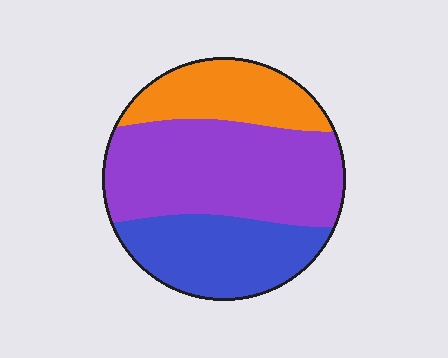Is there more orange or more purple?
Purple.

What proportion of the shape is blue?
Blue covers about 30% of the shape.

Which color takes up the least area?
Orange, at roughly 20%.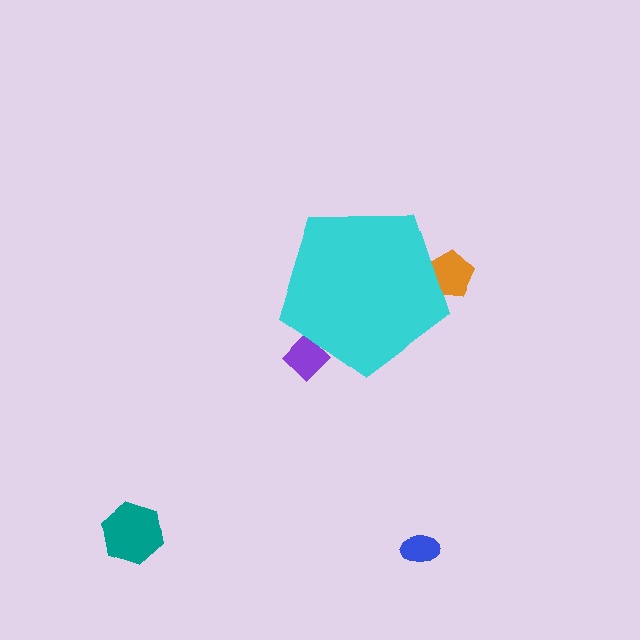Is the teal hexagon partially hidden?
No, the teal hexagon is fully visible.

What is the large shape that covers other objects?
A cyan pentagon.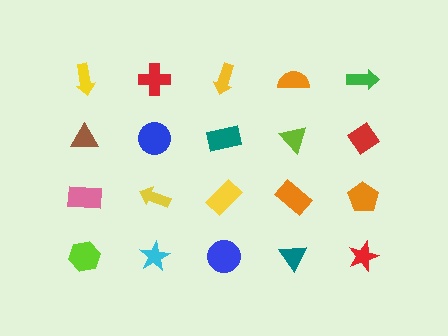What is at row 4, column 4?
A teal triangle.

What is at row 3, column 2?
A yellow arrow.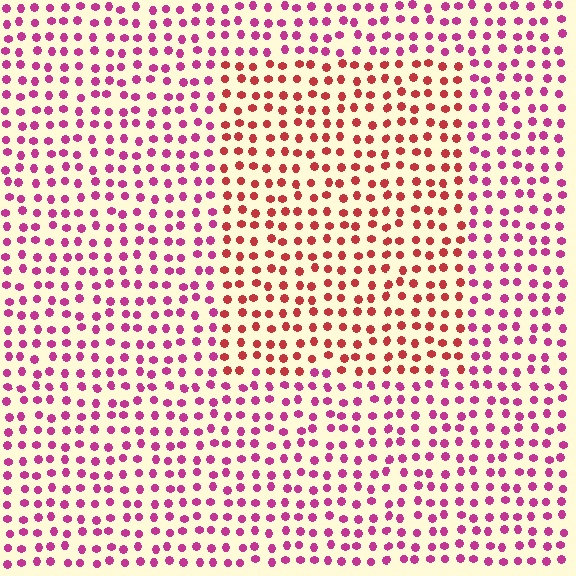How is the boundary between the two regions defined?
The boundary is defined purely by a slight shift in hue (about 37 degrees). Spacing, size, and orientation are identical on both sides.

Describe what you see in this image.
The image is filled with small magenta elements in a uniform arrangement. A rectangle-shaped region is visible where the elements are tinted to a slightly different hue, forming a subtle color boundary.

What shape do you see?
I see a rectangle.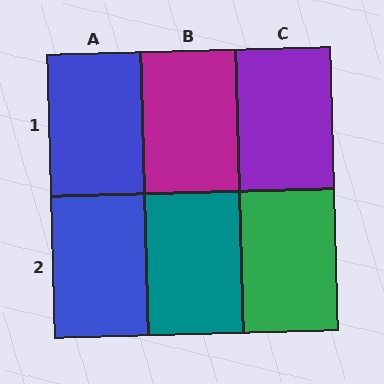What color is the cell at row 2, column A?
Blue.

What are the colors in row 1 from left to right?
Blue, magenta, purple.